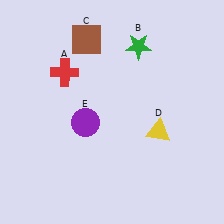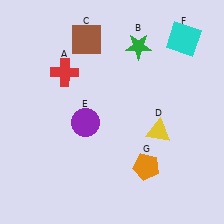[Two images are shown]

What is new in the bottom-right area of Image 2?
An orange pentagon (G) was added in the bottom-right area of Image 2.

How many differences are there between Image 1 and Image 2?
There are 2 differences between the two images.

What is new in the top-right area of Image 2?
A cyan square (F) was added in the top-right area of Image 2.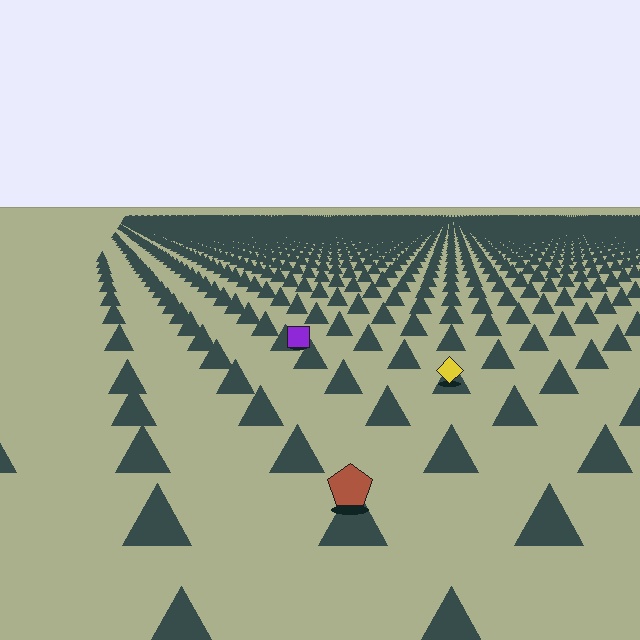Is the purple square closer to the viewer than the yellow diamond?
No. The yellow diamond is closer — you can tell from the texture gradient: the ground texture is coarser near it.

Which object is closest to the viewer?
The brown pentagon is closest. The texture marks near it are larger and more spread out.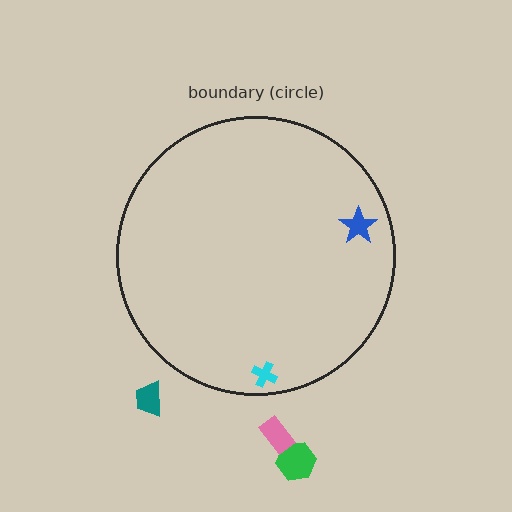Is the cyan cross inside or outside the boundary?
Inside.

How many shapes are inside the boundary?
2 inside, 3 outside.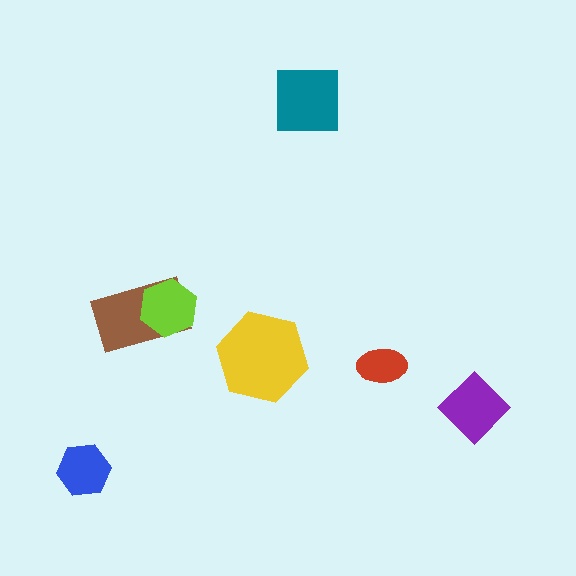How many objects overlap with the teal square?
0 objects overlap with the teal square.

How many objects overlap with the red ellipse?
0 objects overlap with the red ellipse.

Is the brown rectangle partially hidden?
Yes, it is partially covered by another shape.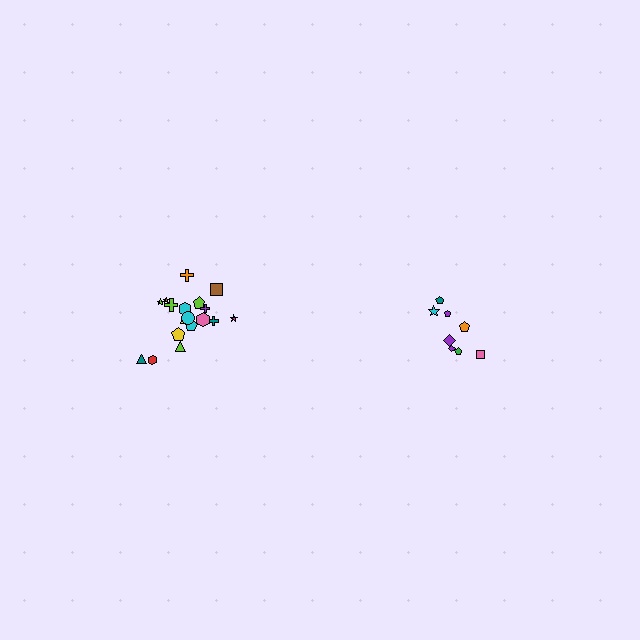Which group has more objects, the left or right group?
The left group.